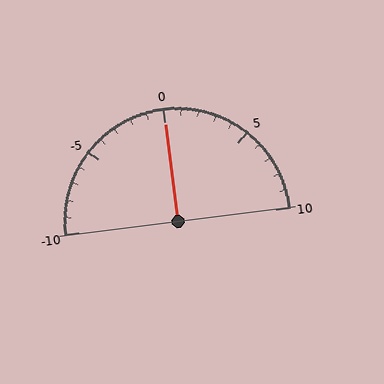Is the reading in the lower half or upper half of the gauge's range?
The reading is in the upper half of the range (-10 to 10).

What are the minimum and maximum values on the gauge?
The gauge ranges from -10 to 10.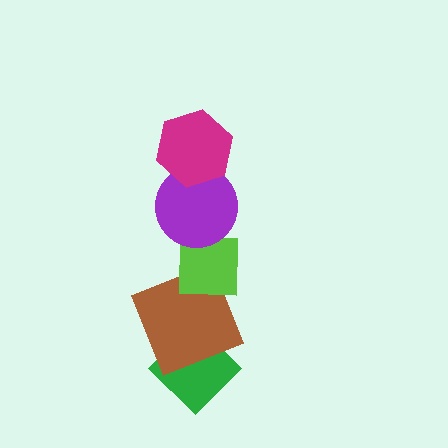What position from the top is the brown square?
The brown square is 4th from the top.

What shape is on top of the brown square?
The lime square is on top of the brown square.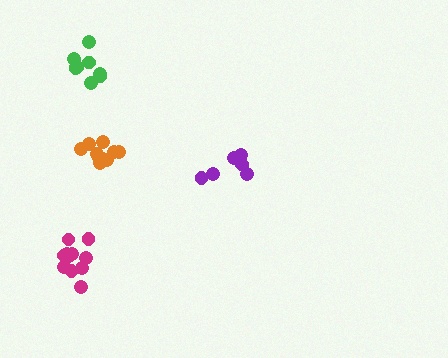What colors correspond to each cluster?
The clusters are colored: magenta, purple, green, orange.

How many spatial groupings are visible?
There are 4 spatial groupings.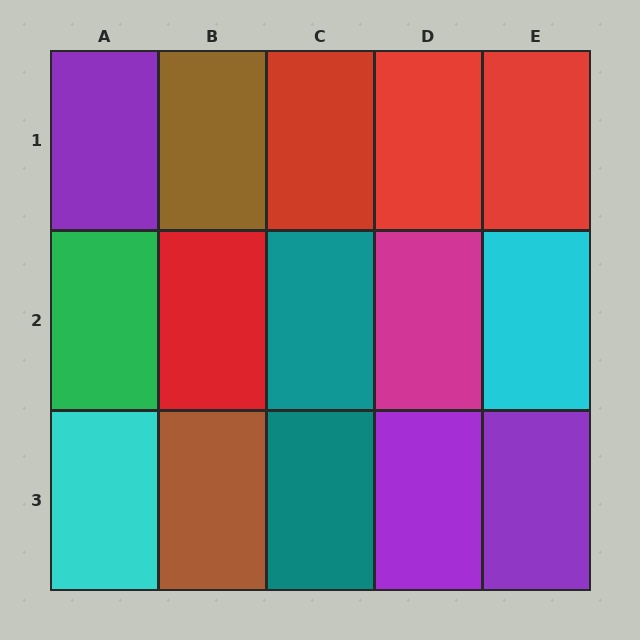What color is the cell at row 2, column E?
Cyan.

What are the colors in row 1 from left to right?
Purple, brown, red, red, red.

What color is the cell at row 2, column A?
Green.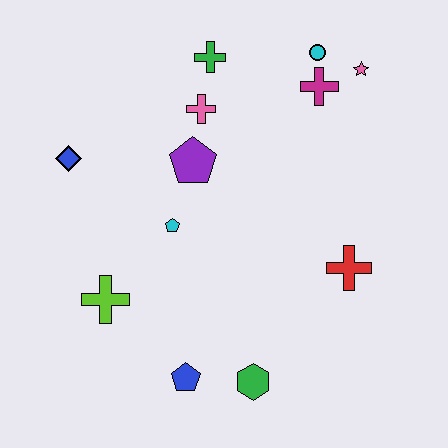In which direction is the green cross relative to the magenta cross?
The green cross is to the left of the magenta cross.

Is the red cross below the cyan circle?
Yes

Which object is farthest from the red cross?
The blue diamond is farthest from the red cross.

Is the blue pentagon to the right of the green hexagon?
No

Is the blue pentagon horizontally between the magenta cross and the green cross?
No